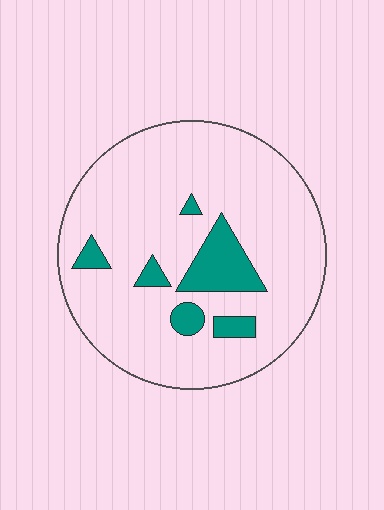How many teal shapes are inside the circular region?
6.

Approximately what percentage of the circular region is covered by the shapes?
Approximately 15%.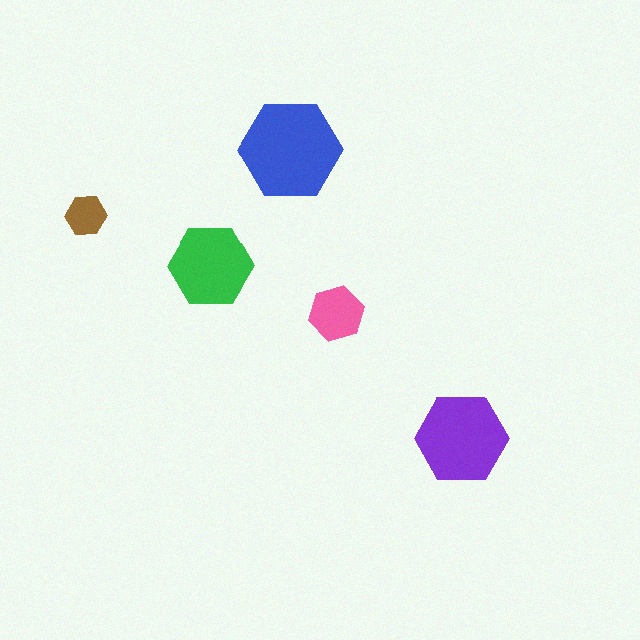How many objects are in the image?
There are 5 objects in the image.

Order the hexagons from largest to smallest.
the blue one, the purple one, the green one, the pink one, the brown one.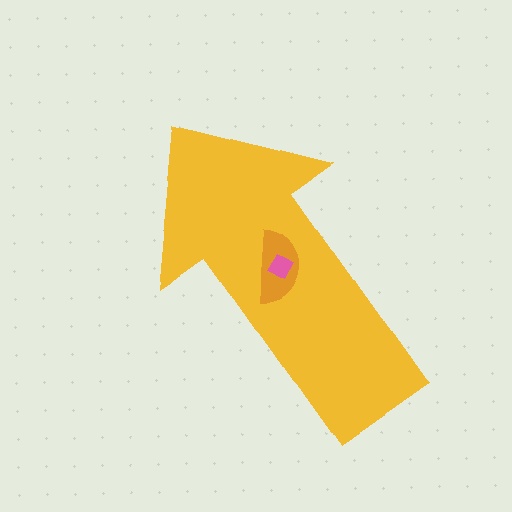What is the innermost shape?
The pink diamond.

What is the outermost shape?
The yellow arrow.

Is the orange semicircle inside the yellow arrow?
Yes.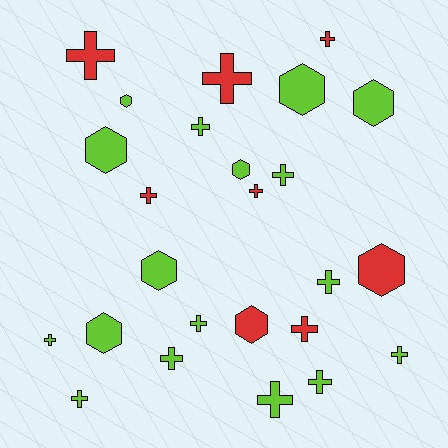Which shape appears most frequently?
Cross, with 16 objects.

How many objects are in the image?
There are 25 objects.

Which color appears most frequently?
Lime, with 17 objects.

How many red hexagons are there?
There are 2 red hexagons.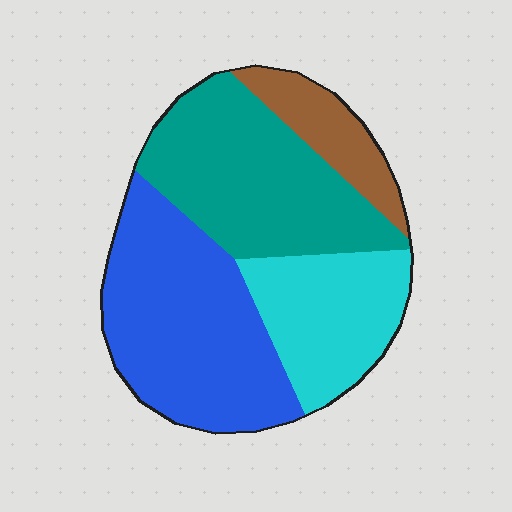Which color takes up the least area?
Brown, at roughly 10%.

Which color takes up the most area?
Blue, at roughly 35%.